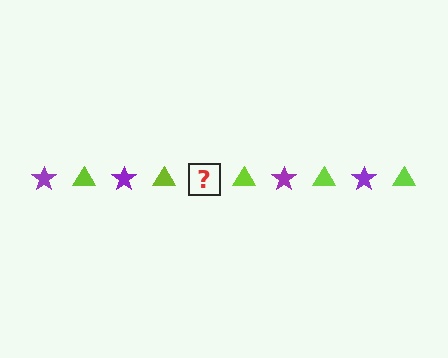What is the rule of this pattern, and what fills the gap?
The rule is that the pattern alternates between purple star and lime triangle. The gap should be filled with a purple star.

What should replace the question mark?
The question mark should be replaced with a purple star.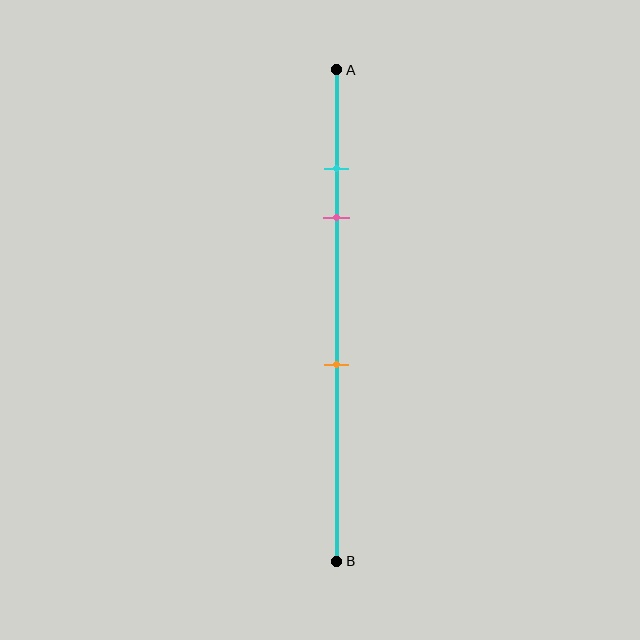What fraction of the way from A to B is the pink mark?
The pink mark is approximately 30% (0.3) of the way from A to B.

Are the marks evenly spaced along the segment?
No, the marks are not evenly spaced.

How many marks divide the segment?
There are 3 marks dividing the segment.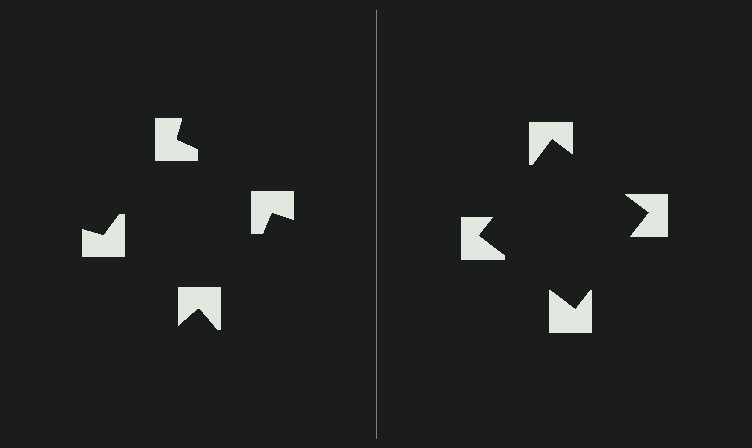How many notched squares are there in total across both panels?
8 — 4 on each side.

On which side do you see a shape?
An illusory square appears on the right side. On the left side the wedge cuts are rotated, so no coherent shape forms.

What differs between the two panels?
The notched squares are positioned identically on both sides; only the wedge orientations differ. On the right they align to a square; on the left they are misaligned.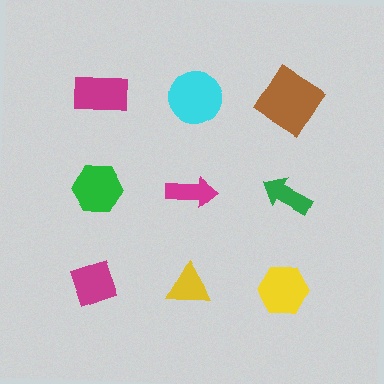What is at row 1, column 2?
A cyan circle.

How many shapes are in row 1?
3 shapes.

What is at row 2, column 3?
A green arrow.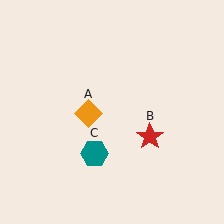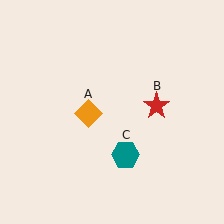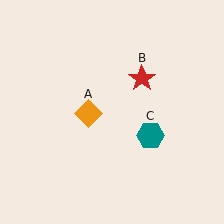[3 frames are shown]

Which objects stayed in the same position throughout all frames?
Orange diamond (object A) remained stationary.